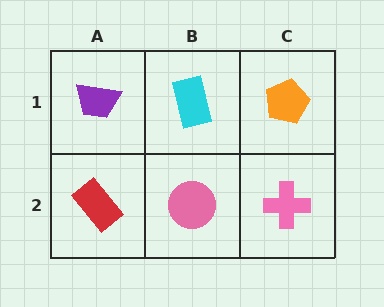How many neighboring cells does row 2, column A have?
2.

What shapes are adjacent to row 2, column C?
An orange pentagon (row 1, column C), a pink circle (row 2, column B).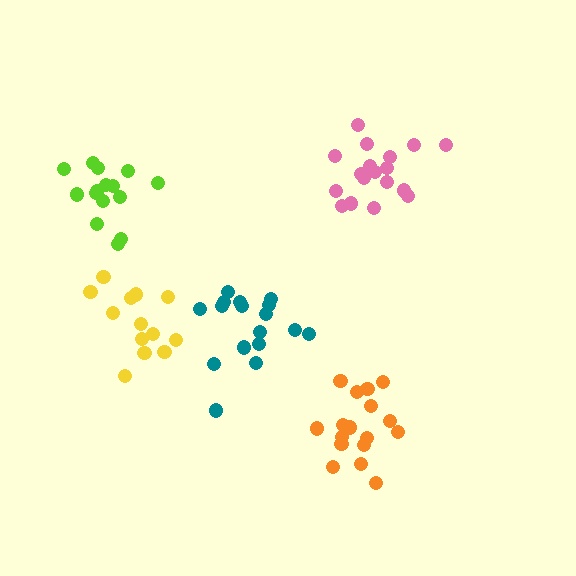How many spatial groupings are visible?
There are 5 spatial groupings.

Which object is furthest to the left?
The lime cluster is leftmost.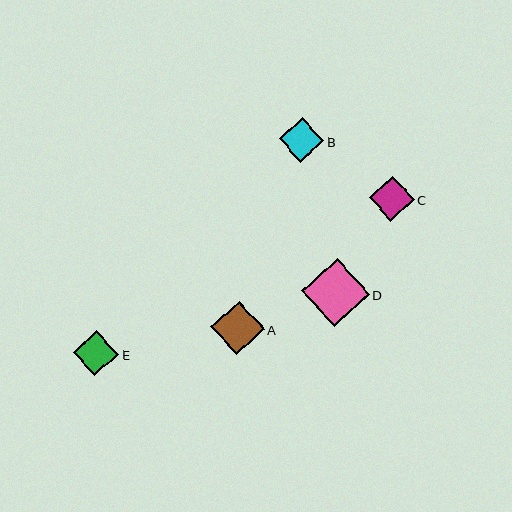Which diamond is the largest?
Diamond D is the largest with a size of approximately 68 pixels.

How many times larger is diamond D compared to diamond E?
Diamond D is approximately 1.5 times the size of diamond E.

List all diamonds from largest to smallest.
From largest to smallest: D, A, E, C, B.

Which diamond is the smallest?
Diamond B is the smallest with a size of approximately 44 pixels.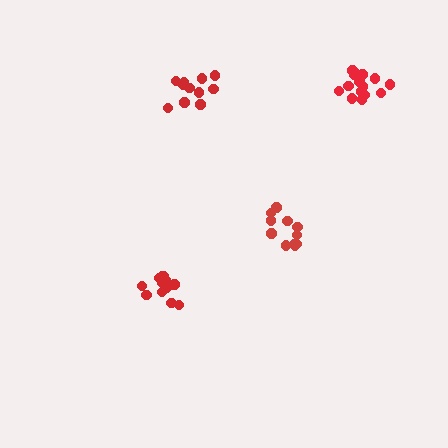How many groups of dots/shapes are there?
There are 4 groups.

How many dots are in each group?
Group 1: 11 dots, Group 2: 11 dots, Group 3: 13 dots, Group 4: 16 dots (51 total).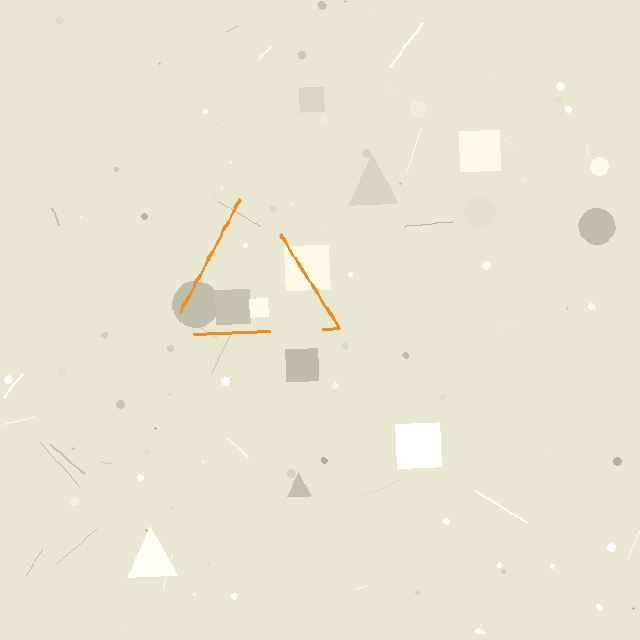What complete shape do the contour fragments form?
The contour fragments form a triangle.